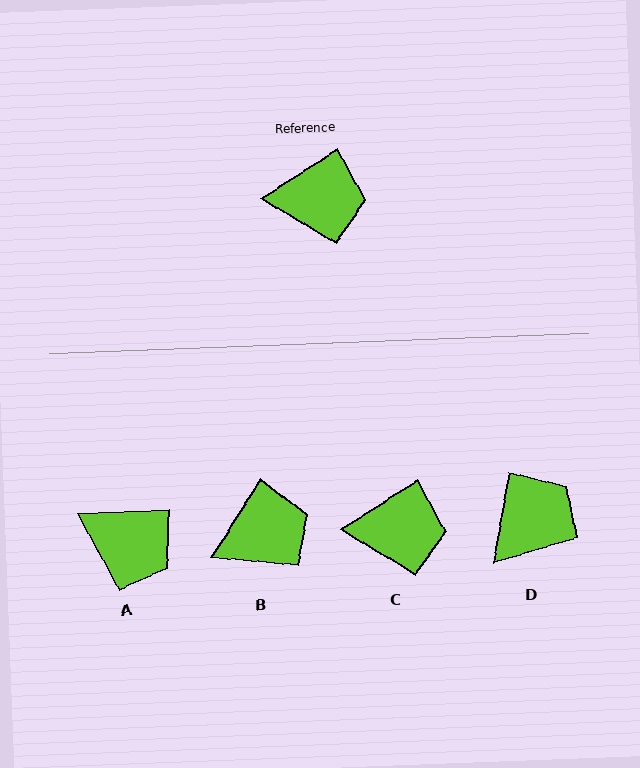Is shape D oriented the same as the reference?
No, it is off by about 47 degrees.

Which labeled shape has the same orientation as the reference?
C.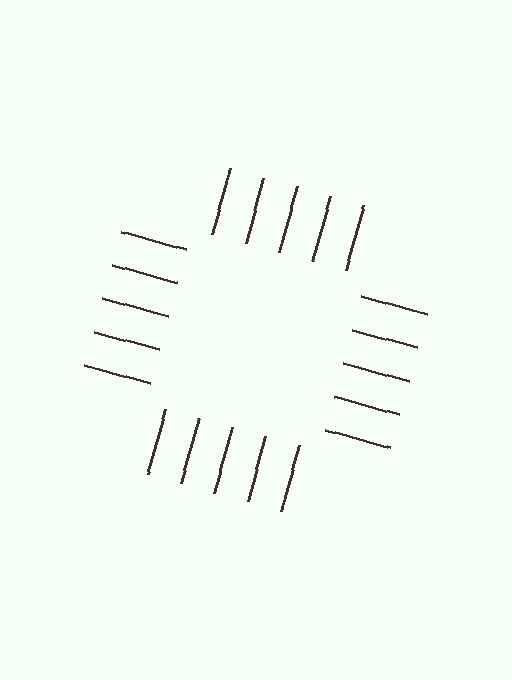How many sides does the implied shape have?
4 sides — the line-ends trace a square.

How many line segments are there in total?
20 — 5 along each of the 4 edges.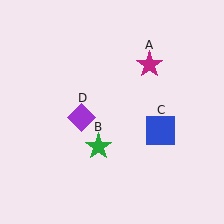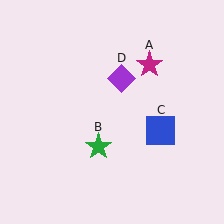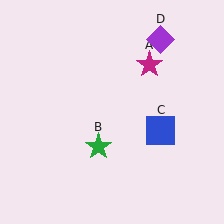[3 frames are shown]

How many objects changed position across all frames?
1 object changed position: purple diamond (object D).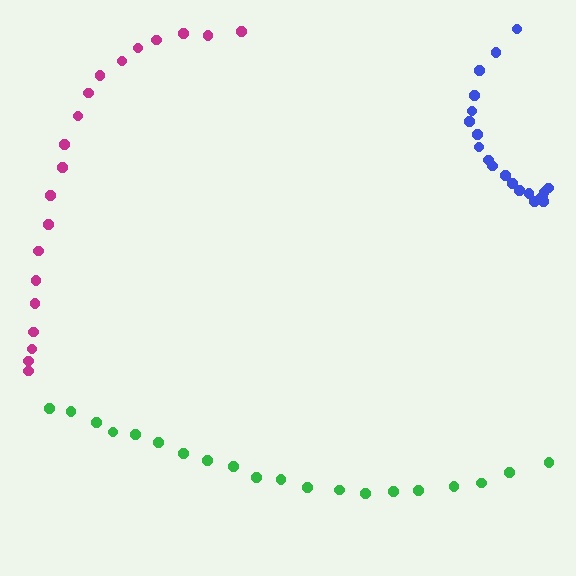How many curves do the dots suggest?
There are 3 distinct paths.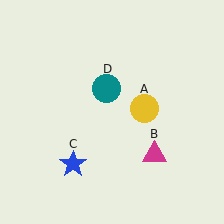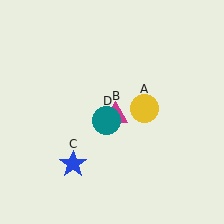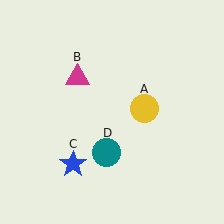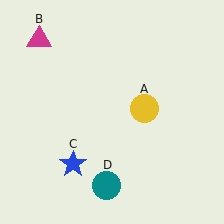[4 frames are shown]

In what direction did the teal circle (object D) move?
The teal circle (object D) moved down.